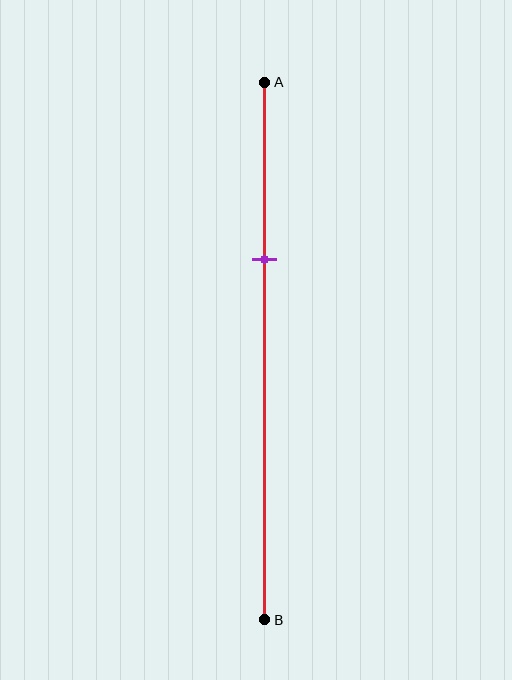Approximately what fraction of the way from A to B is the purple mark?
The purple mark is approximately 35% of the way from A to B.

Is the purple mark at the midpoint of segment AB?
No, the mark is at about 35% from A, not at the 50% midpoint.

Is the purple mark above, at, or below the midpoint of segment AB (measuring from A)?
The purple mark is above the midpoint of segment AB.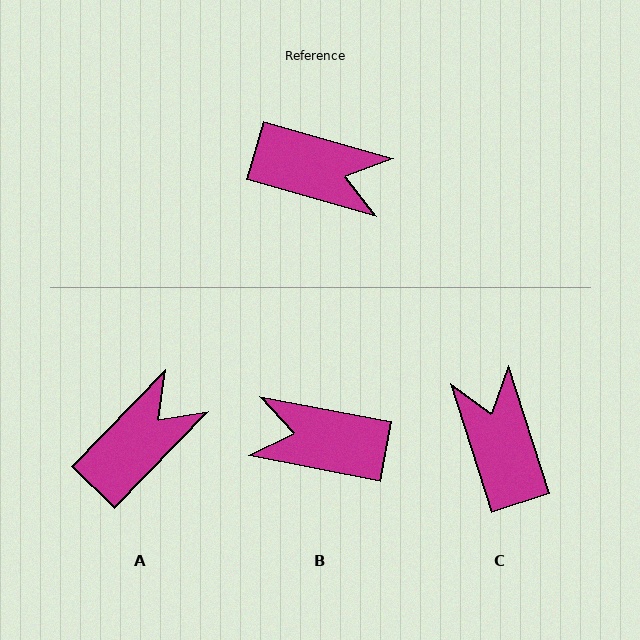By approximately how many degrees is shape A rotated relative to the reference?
Approximately 62 degrees counter-clockwise.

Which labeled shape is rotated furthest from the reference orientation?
B, about 175 degrees away.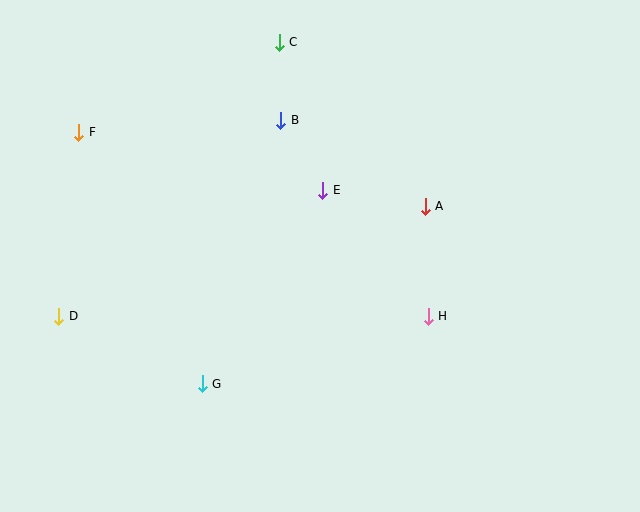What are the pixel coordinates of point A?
Point A is at (425, 206).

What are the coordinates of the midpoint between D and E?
The midpoint between D and E is at (191, 253).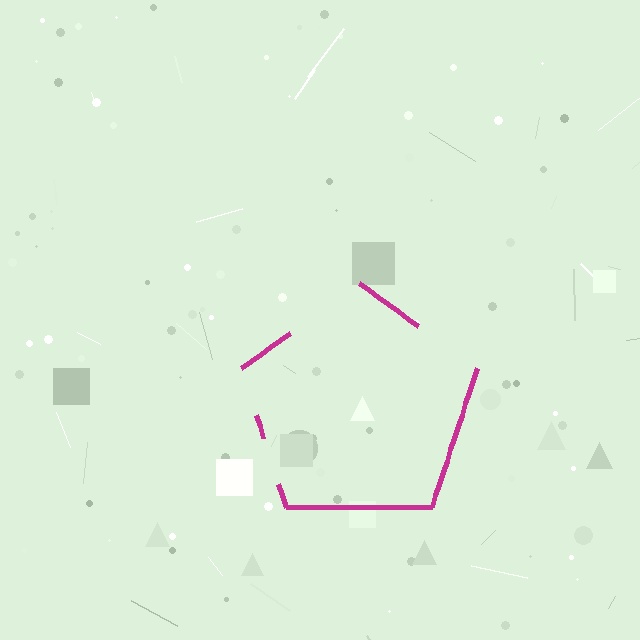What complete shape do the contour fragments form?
The contour fragments form a pentagon.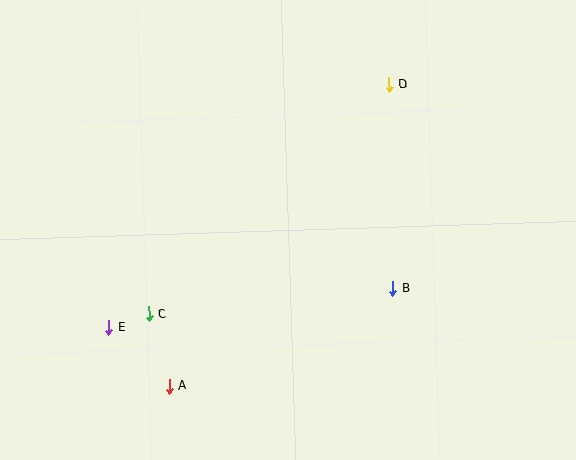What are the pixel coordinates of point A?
Point A is at (169, 386).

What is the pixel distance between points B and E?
The distance between B and E is 286 pixels.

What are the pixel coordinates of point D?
Point D is at (389, 85).